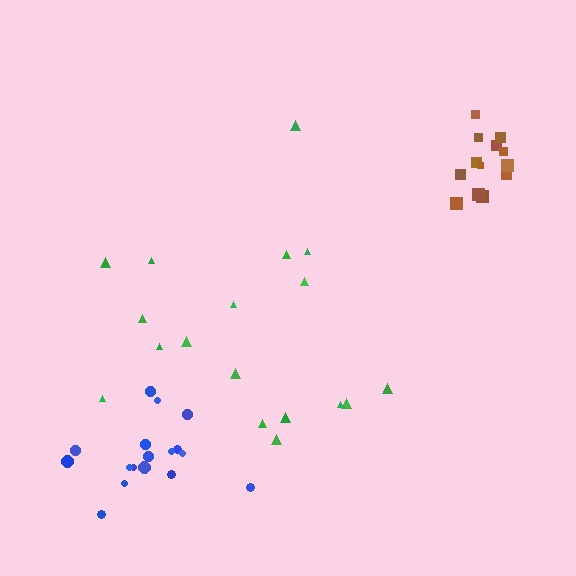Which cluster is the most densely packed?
Brown.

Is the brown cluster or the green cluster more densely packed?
Brown.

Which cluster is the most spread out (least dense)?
Green.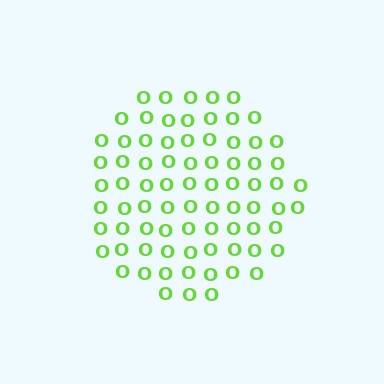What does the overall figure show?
The overall figure shows a circle.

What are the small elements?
The small elements are letter O's.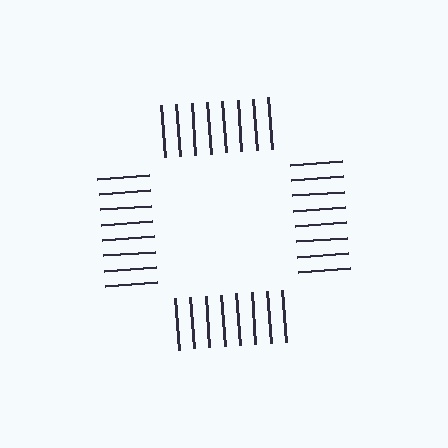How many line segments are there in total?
32 — 8 along each of the 4 edges.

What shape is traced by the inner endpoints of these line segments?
An illusory square — the line segments terminate on its edges but no continuous stroke is drawn.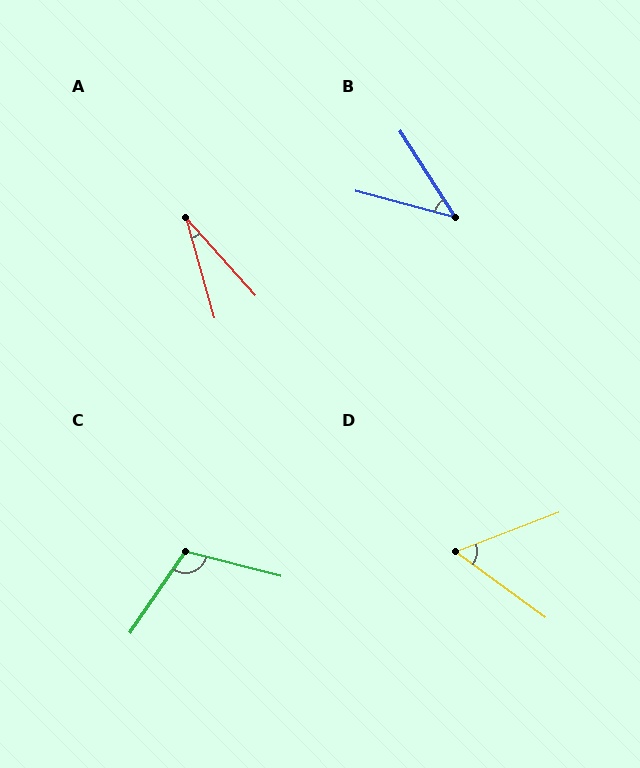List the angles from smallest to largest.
A (26°), B (43°), D (57°), C (110°).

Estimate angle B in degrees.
Approximately 43 degrees.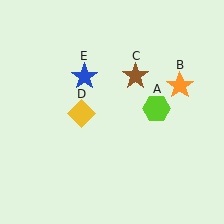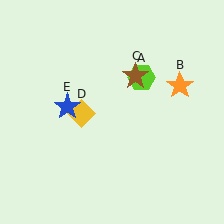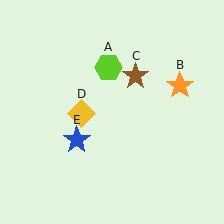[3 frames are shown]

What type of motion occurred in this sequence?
The lime hexagon (object A), blue star (object E) rotated counterclockwise around the center of the scene.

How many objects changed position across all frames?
2 objects changed position: lime hexagon (object A), blue star (object E).